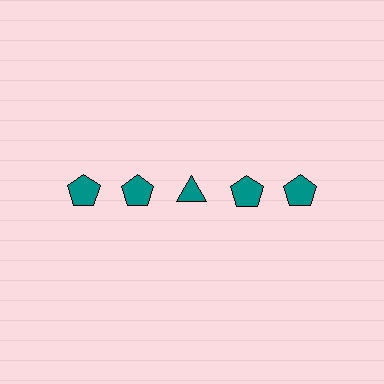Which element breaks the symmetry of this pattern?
The teal triangle in the top row, center column breaks the symmetry. All other shapes are teal pentagons.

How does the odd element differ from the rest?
It has a different shape: triangle instead of pentagon.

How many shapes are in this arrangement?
There are 5 shapes arranged in a grid pattern.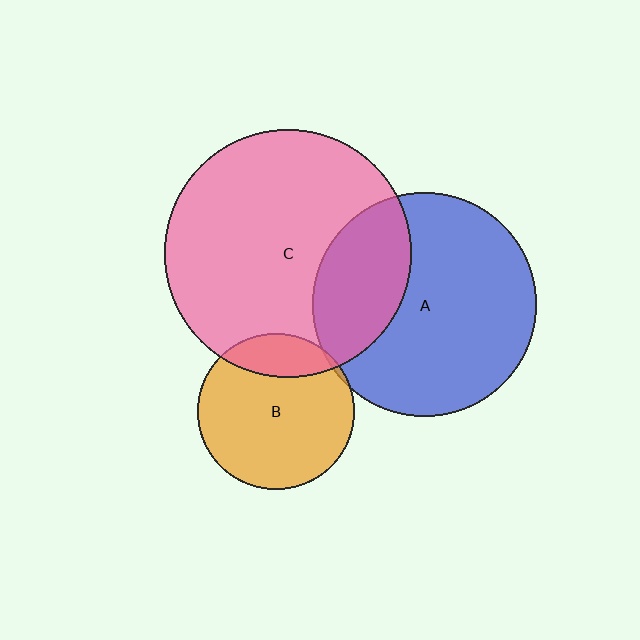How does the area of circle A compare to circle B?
Approximately 2.1 times.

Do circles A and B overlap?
Yes.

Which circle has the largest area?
Circle C (pink).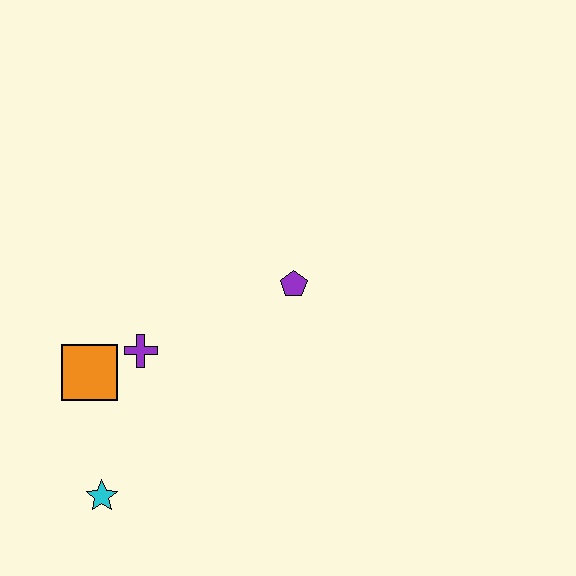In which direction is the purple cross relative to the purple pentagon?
The purple cross is to the left of the purple pentagon.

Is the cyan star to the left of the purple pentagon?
Yes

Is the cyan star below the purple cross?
Yes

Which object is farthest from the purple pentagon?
The cyan star is farthest from the purple pentagon.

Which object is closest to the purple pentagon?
The purple cross is closest to the purple pentagon.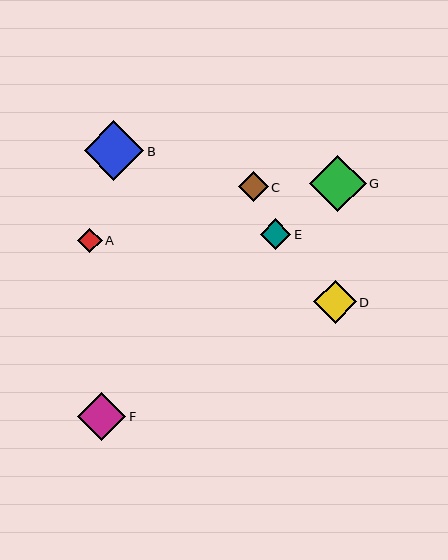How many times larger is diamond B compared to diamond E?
Diamond B is approximately 2.0 times the size of diamond E.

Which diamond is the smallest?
Diamond A is the smallest with a size of approximately 25 pixels.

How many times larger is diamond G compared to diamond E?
Diamond G is approximately 1.9 times the size of diamond E.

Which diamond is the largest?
Diamond B is the largest with a size of approximately 60 pixels.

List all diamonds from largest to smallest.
From largest to smallest: B, G, F, D, E, C, A.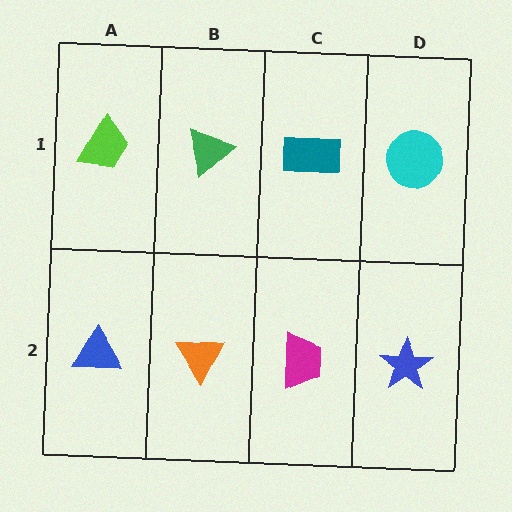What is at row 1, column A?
A lime trapezoid.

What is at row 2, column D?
A blue star.